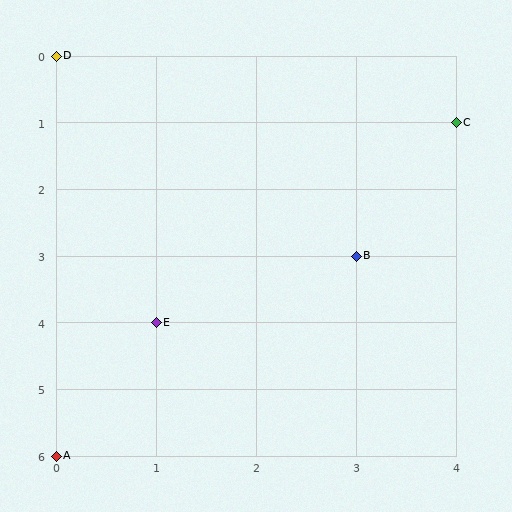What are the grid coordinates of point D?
Point D is at grid coordinates (0, 0).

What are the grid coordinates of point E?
Point E is at grid coordinates (1, 4).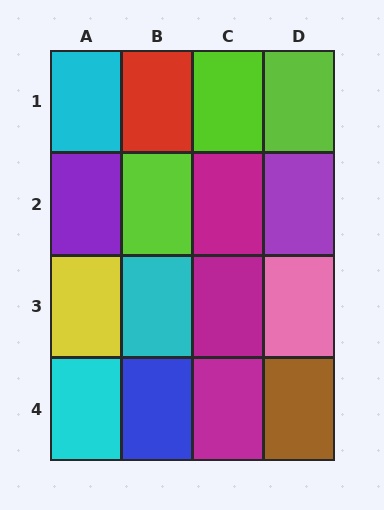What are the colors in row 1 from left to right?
Cyan, red, lime, lime.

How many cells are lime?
3 cells are lime.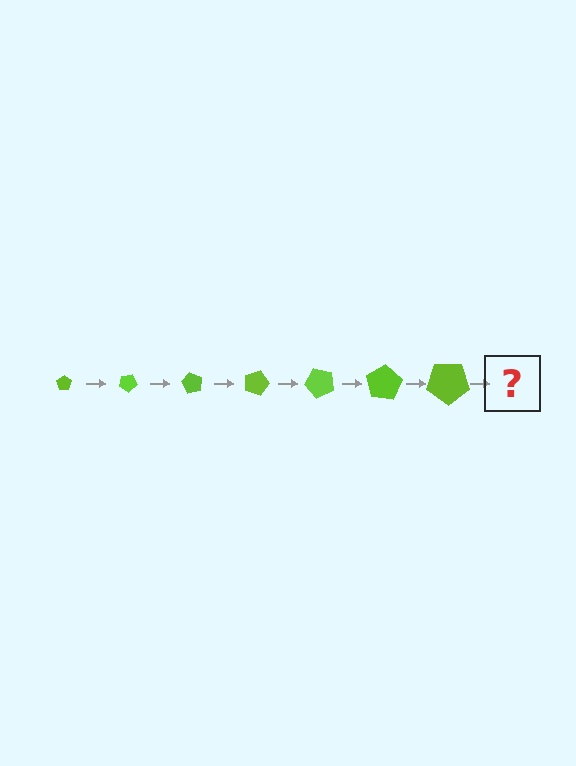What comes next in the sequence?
The next element should be a pentagon, larger than the previous one and rotated 210 degrees from the start.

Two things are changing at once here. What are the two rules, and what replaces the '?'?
The two rules are that the pentagon grows larger each step and it rotates 30 degrees each step. The '?' should be a pentagon, larger than the previous one and rotated 210 degrees from the start.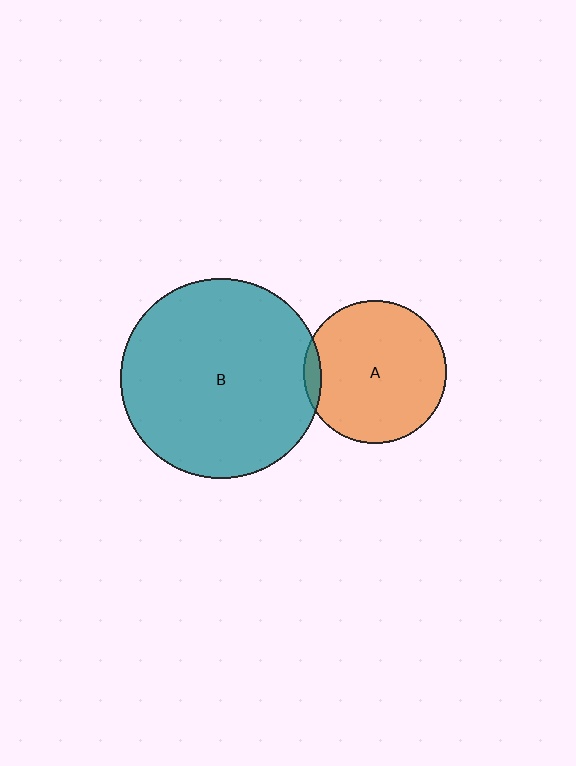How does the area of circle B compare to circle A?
Approximately 2.0 times.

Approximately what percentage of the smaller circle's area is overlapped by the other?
Approximately 5%.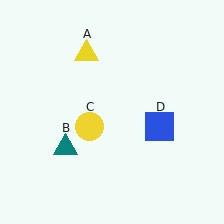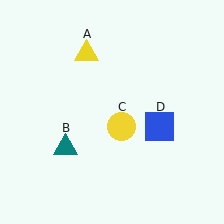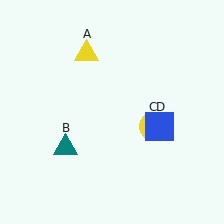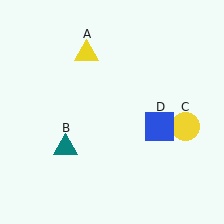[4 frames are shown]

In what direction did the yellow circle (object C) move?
The yellow circle (object C) moved right.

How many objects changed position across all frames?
1 object changed position: yellow circle (object C).